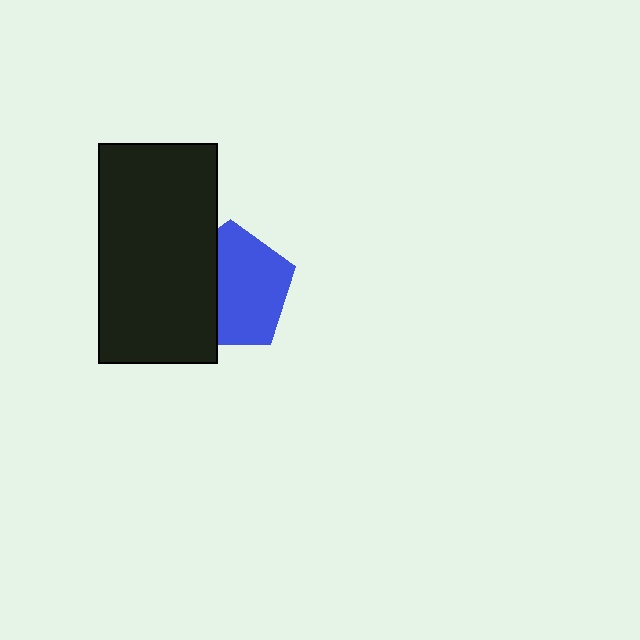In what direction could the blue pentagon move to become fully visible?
The blue pentagon could move right. That would shift it out from behind the black rectangle entirely.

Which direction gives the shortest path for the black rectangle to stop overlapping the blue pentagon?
Moving left gives the shortest separation.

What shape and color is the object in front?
The object in front is a black rectangle.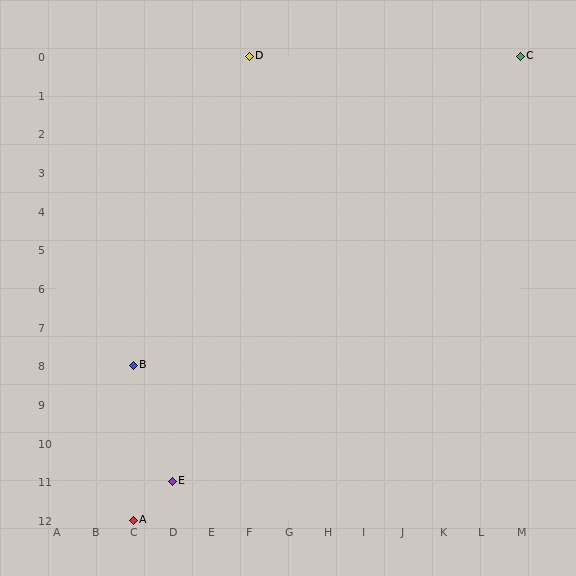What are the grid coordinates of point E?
Point E is at grid coordinates (D, 11).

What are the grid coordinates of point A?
Point A is at grid coordinates (C, 12).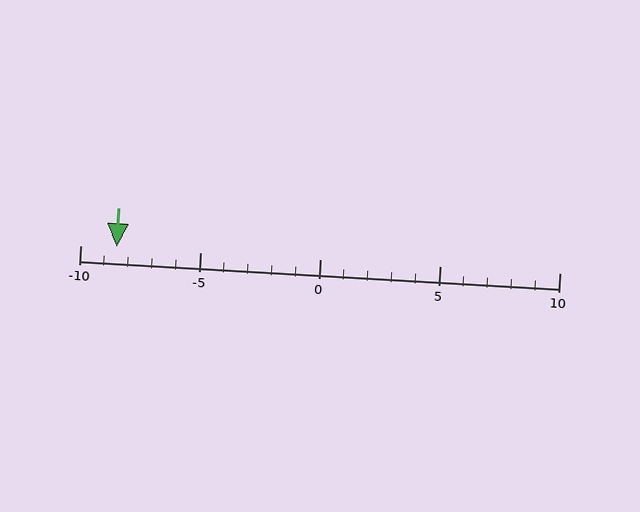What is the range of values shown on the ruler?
The ruler shows values from -10 to 10.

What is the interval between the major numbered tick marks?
The major tick marks are spaced 5 units apart.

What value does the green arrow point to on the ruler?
The green arrow points to approximately -8.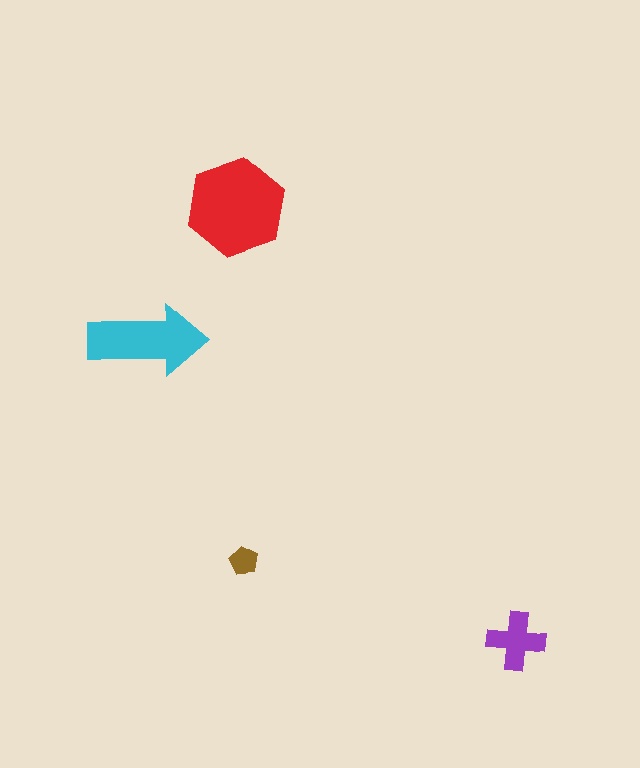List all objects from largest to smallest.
The red hexagon, the cyan arrow, the purple cross, the brown pentagon.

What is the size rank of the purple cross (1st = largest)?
3rd.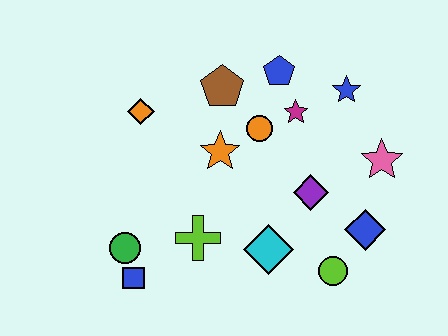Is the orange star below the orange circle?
Yes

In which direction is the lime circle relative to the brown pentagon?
The lime circle is below the brown pentagon.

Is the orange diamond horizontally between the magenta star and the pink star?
No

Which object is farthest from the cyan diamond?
The orange diamond is farthest from the cyan diamond.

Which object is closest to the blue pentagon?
The magenta star is closest to the blue pentagon.